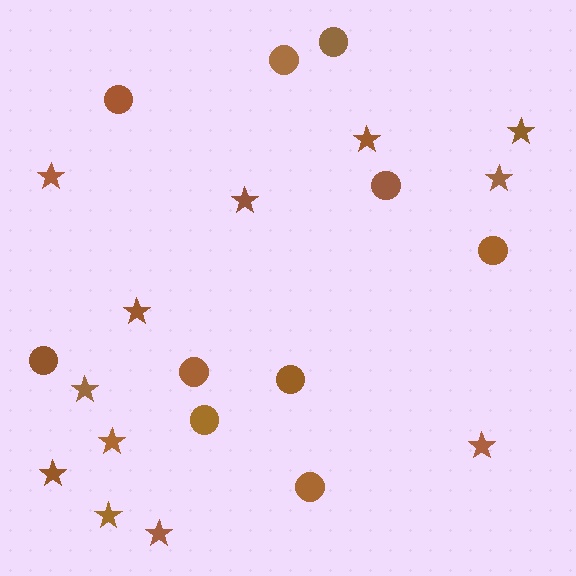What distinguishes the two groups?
There are 2 groups: one group of stars (12) and one group of circles (10).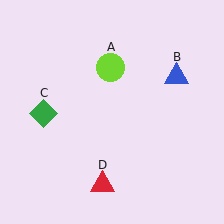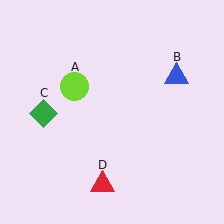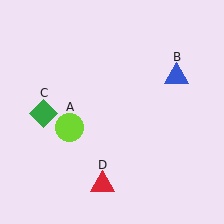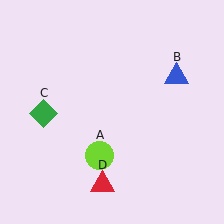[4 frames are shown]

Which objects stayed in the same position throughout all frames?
Blue triangle (object B) and green diamond (object C) and red triangle (object D) remained stationary.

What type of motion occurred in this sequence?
The lime circle (object A) rotated counterclockwise around the center of the scene.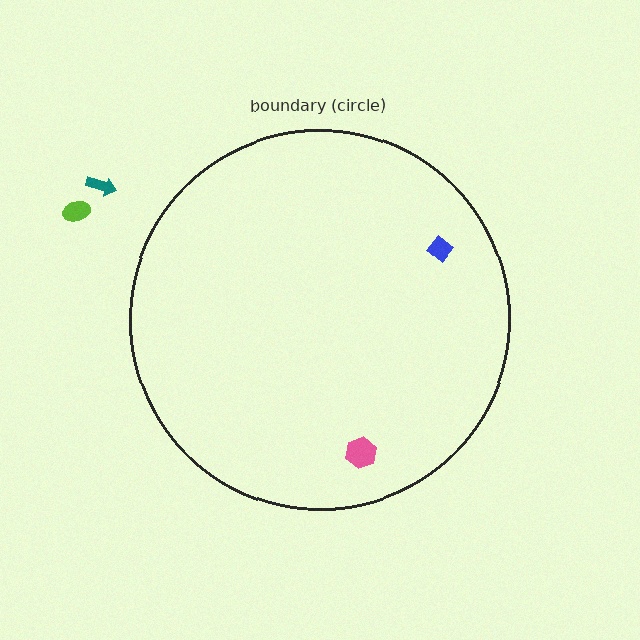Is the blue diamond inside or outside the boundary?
Inside.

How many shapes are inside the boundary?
2 inside, 2 outside.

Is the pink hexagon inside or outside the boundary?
Inside.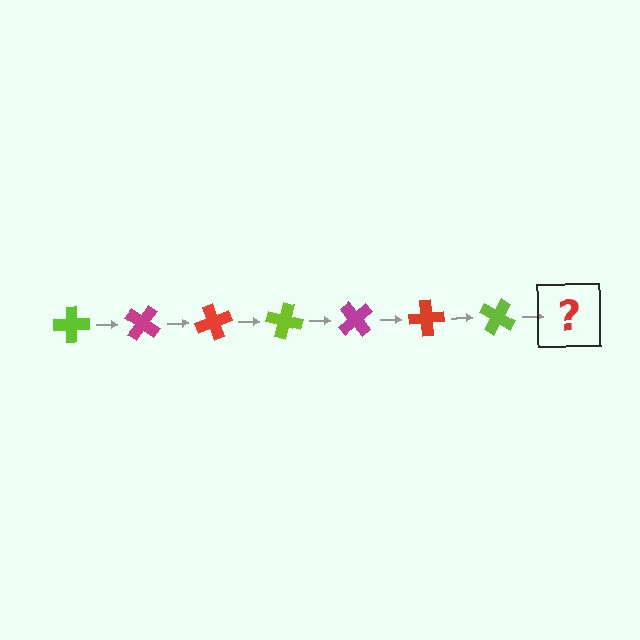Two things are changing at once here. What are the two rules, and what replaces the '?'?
The two rules are that it rotates 35 degrees each step and the color cycles through lime, magenta, and red. The '?' should be a magenta cross, rotated 245 degrees from the start.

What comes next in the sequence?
The next element should be a magenta cross, rotated 245 degrees from the start.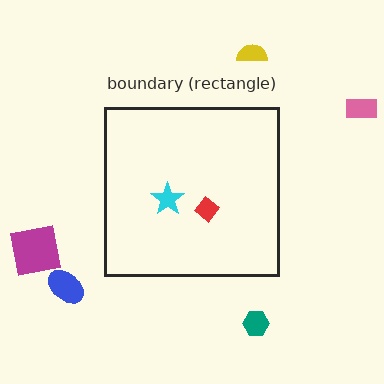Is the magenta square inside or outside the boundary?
Outside.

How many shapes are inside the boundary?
2 inside, 5 outside.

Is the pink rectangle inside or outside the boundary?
Outside.